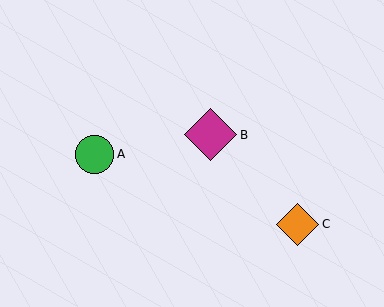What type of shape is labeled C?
Shape C is an orange diamond.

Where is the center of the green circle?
The center of the green circle is at (95, 154).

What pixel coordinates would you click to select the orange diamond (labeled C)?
Click at (298, 224) to select the orange diamond C.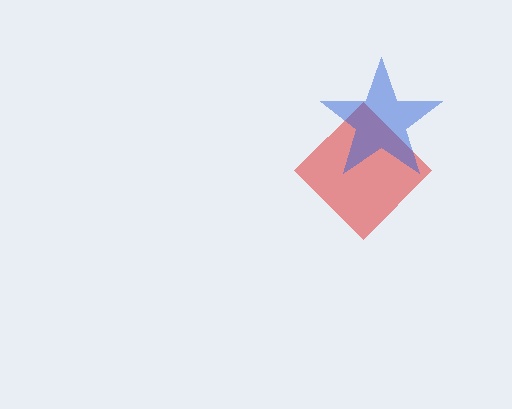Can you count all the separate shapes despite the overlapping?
Yes, there are 2 separate shapes.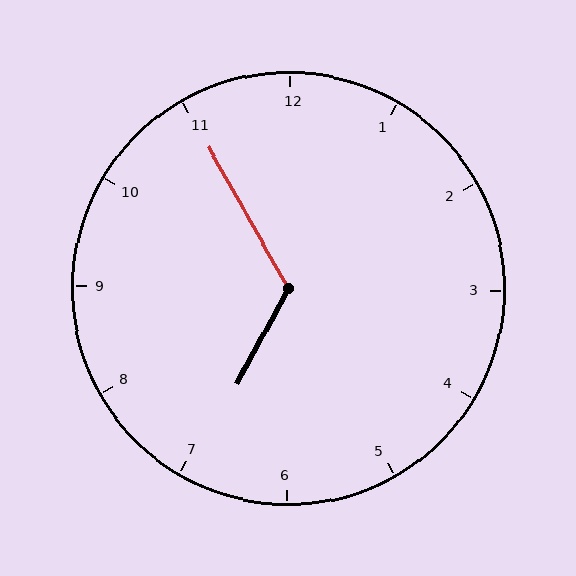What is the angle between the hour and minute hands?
Approximately 122 degrees.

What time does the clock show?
6:55.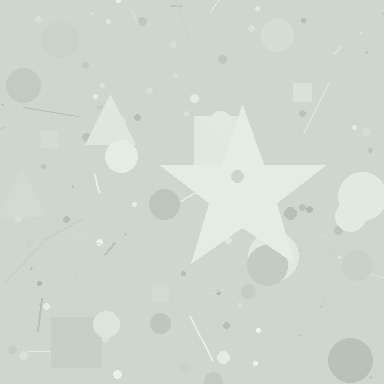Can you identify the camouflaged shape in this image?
The camouflaged shape is a star.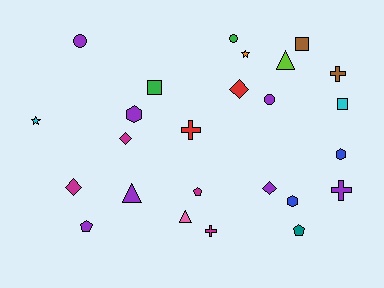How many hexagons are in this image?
There are 3 hexagons.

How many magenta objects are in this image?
There are 4 magenta objects.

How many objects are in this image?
There are 25 objects.